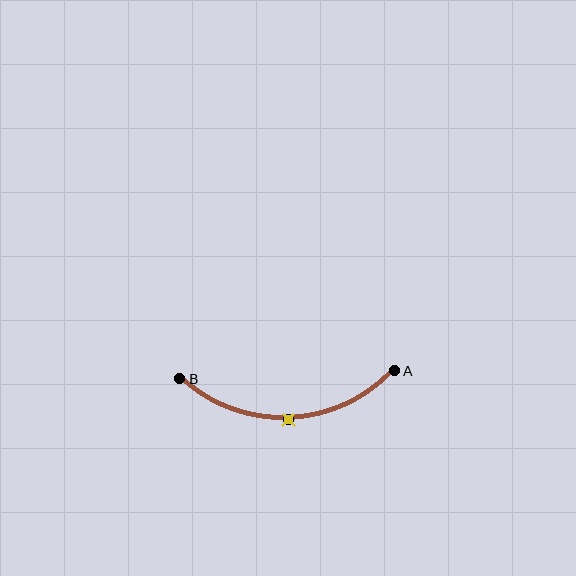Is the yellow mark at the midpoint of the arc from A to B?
Yes. The yellow mark lies on the arc at equal arc-length from both A and B — it is the arc midpoint.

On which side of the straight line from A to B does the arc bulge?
The arc bulges below the straight line connecting A and B.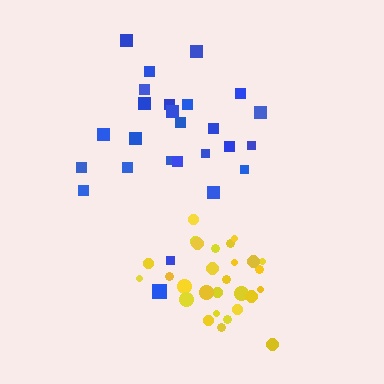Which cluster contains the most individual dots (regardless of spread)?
Yellow (28).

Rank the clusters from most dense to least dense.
yellow, blue.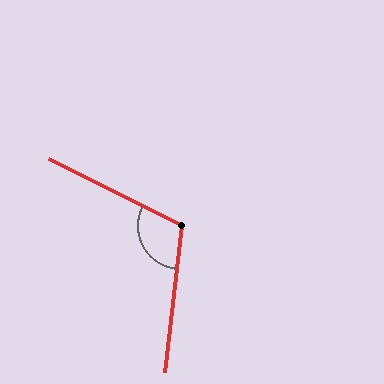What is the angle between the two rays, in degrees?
Approximately 110 degrees.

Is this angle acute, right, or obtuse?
It is obtuse.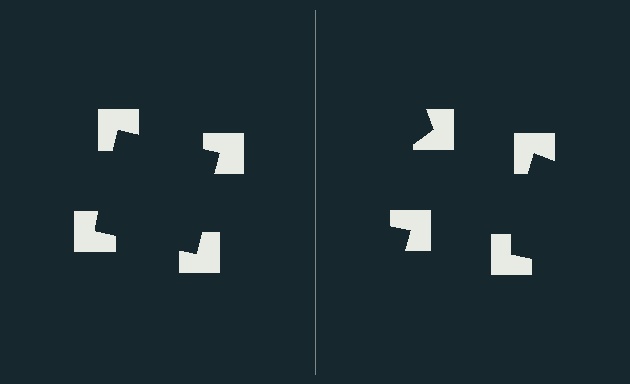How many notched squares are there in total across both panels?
8 — 4 on each side.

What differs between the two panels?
The notched squares are positioned identically on both sides; only the wedge orientations differ. On the left they align to a square; on the right they are misaligned.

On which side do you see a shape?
An illusory square appears on the left side. On the right side the wedge cuts are rotated, so no coherent shape forms.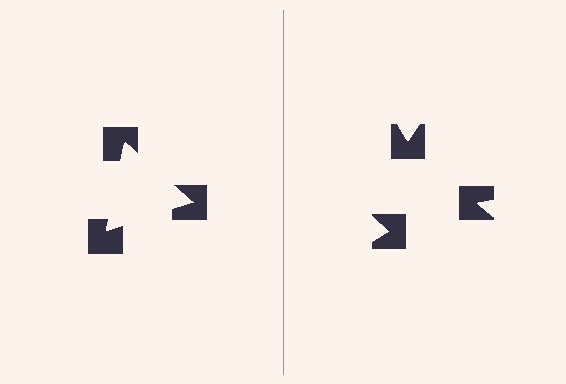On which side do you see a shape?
An illusory triangle appears on the left side. On the right side the wedge cuts are rotated, so no coherent shape forms.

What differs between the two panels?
The notched squares are positioned identically on both sides; only the wedge orientations differ. On the left they align to a triangle; on the right they are misaligned.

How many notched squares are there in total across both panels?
6 — 3 on each side.